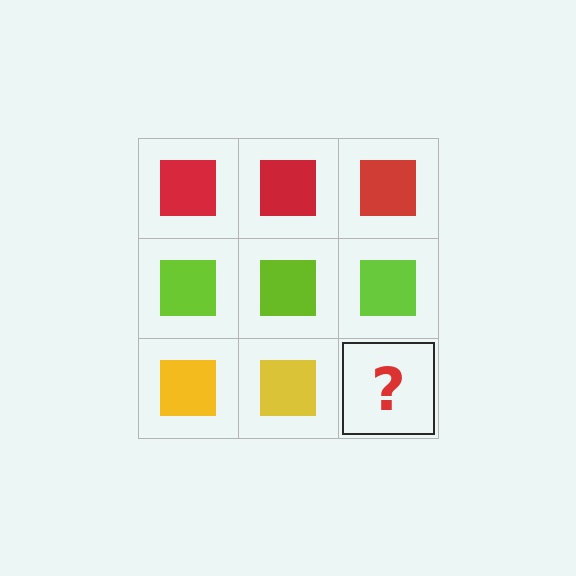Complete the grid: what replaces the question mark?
The question mark should be replaced with a yellow square.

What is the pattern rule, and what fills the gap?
The rule is that each row has a consistent color. The gap should be filled with a yellow square.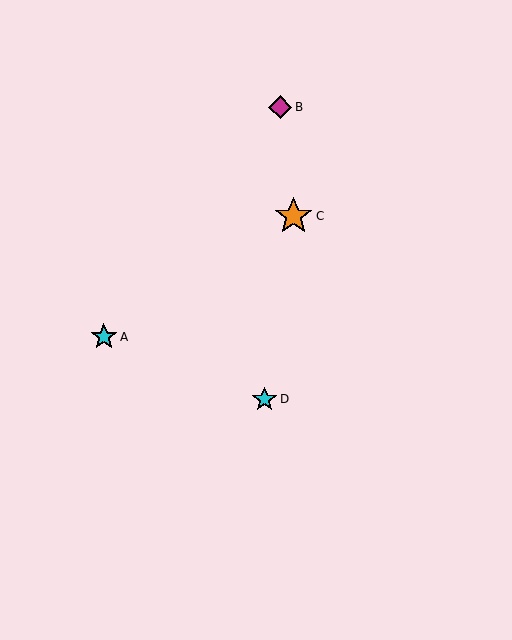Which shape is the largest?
The orange star (labeled C) is the largest.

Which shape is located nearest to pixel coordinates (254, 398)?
The cyan star (labeled D) at (264, 399) is nearest to that location.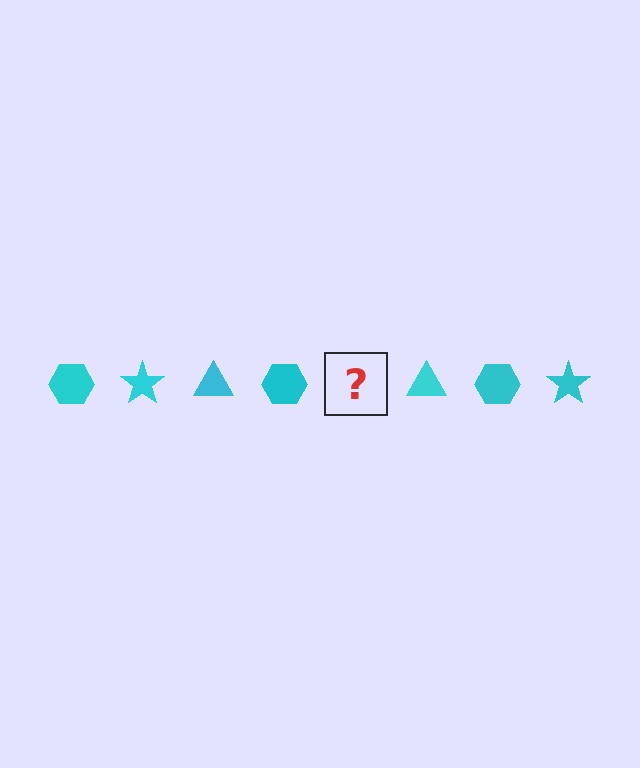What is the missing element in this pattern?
The missing element is a cyan star.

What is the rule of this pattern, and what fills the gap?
The rule is that the pattern cycles through hexagon, star, triangle shapes in cyan. The gap should be filled with a cyan star.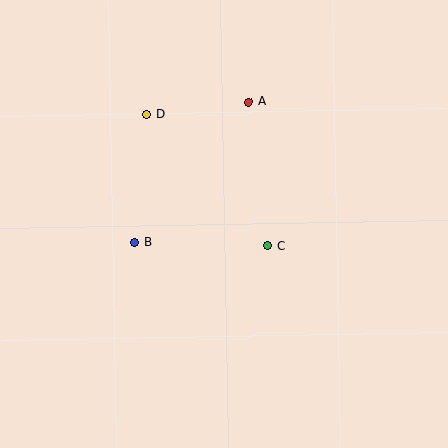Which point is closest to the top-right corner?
Point A is closest to the top-right corner.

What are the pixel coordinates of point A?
Point A is at (248, 102).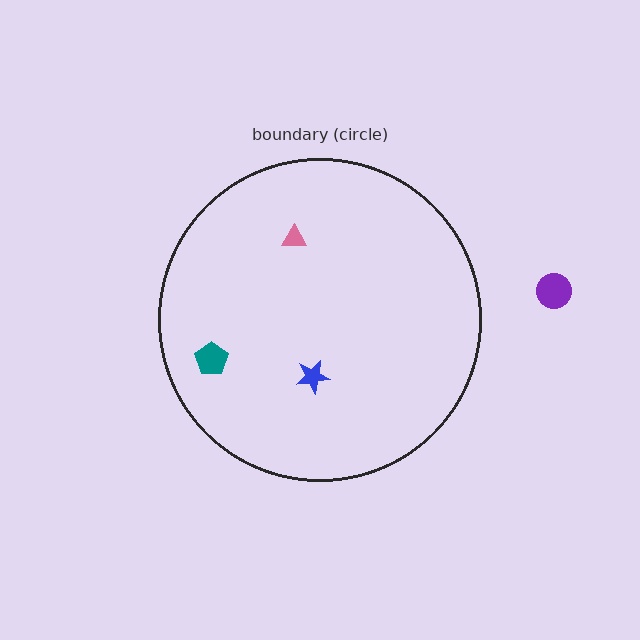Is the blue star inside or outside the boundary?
Inside.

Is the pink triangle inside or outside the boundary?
Inside.